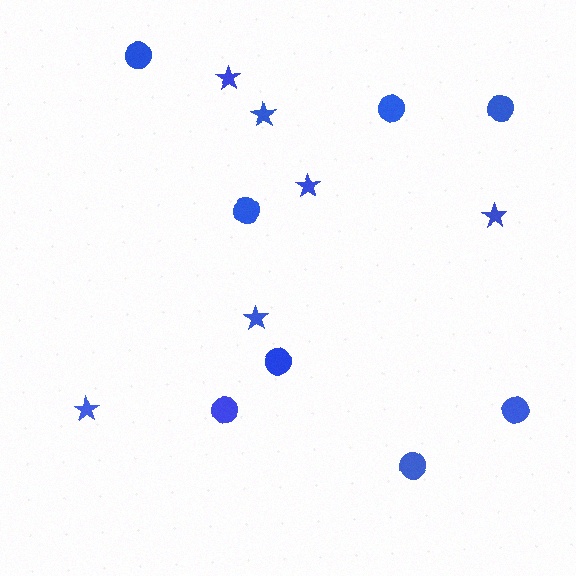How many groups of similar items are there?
There are 2 groups: one group of stars (6) and one group of circles (8).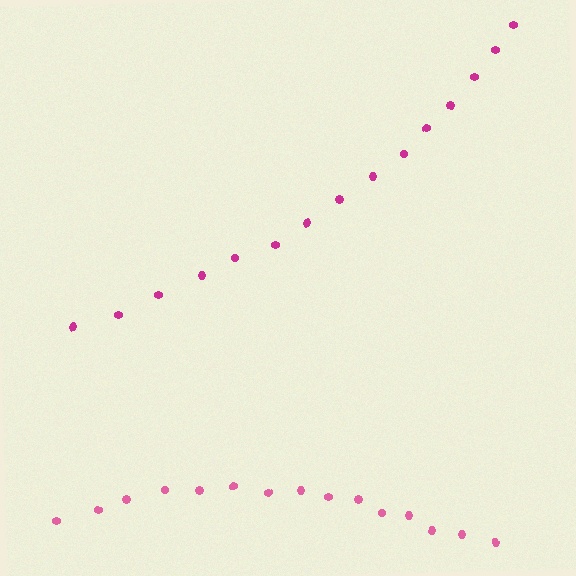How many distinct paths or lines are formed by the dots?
There are 2 distinct paths.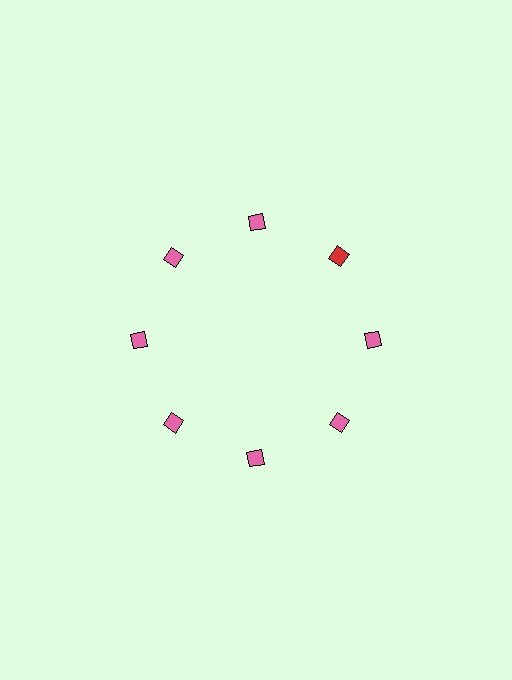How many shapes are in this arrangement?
There are 8 shapes arranged in a ring pattern.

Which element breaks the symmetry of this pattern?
The red diamond at roughly the 2 o'clock position breaks the symmetry. All other shapes are pink diamonds.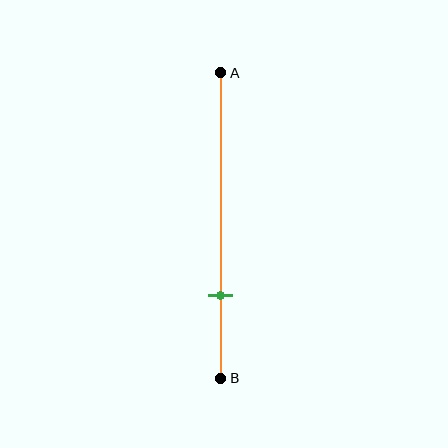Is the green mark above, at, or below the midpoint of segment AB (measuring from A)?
The green mark is below the midpoint of segment AB.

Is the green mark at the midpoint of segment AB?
No, the mark is at about 75% from A, not at the 50% midpoint.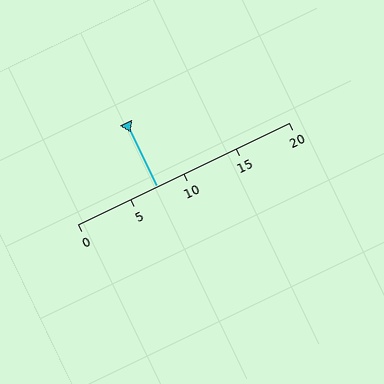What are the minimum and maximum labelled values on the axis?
The axis runs from 0 to 20.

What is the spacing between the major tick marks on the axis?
The major ticks are spaced 5 apart.